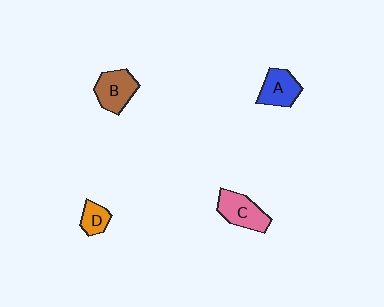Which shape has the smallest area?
Shape D (orange).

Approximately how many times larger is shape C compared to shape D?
Approximately 1.9 times.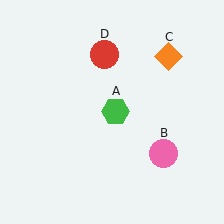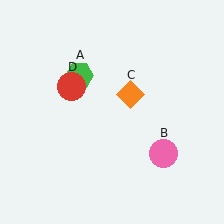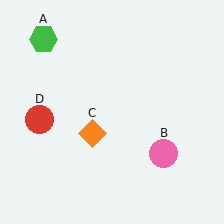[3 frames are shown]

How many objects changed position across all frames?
3 objects changed position: green hexagon (object A), orange diamond (object C), red circle (object D).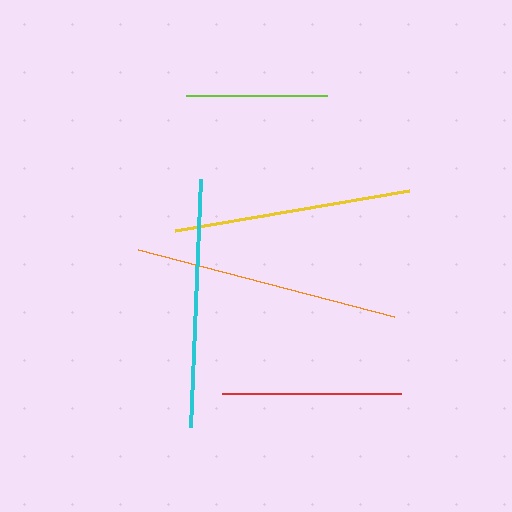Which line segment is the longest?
The orange line is the longest at approximately 265 pixels.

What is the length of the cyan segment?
The cyan segment is approximately 248 pixels long.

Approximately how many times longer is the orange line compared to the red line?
The orange line is approximately 1.5 times the length of the red line.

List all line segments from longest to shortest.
From longest to shortest: orange, cyan, yellow, red, lime.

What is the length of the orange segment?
The orange segment is approximately 265 pixels long.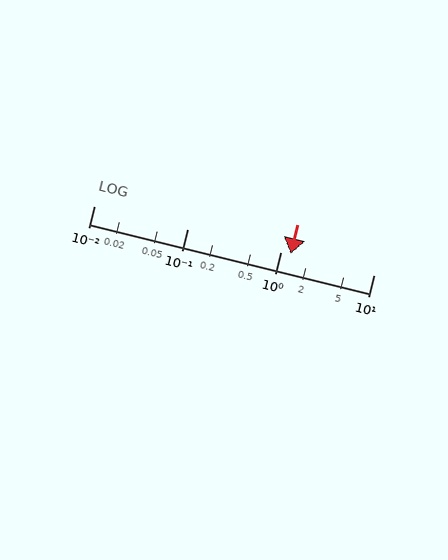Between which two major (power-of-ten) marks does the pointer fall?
The pointer is between 1 and 10.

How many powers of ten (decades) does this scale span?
The scale spans 3 decades, from 0.01 to 10.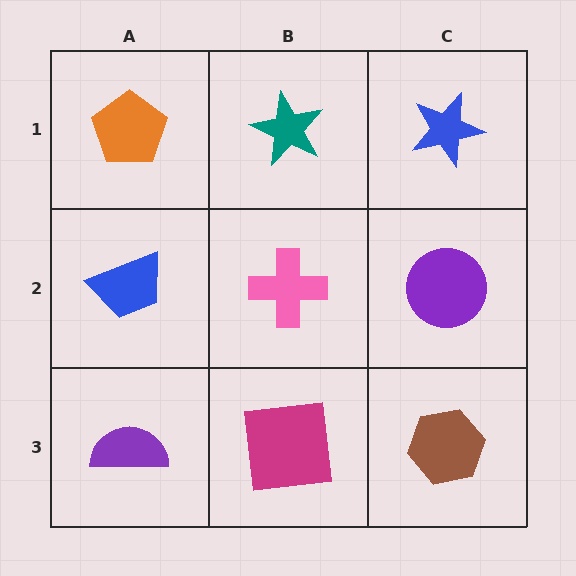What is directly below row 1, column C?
A purple circle.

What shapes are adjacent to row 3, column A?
A blue trapezoid (row 2, column A), a magenta square (row 3, column B).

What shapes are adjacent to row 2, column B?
A teal star (row 1, column B), a magenta square (row 3, column B), a blue trapezoid (row 2, column A), a purple circle (row 2, column C).